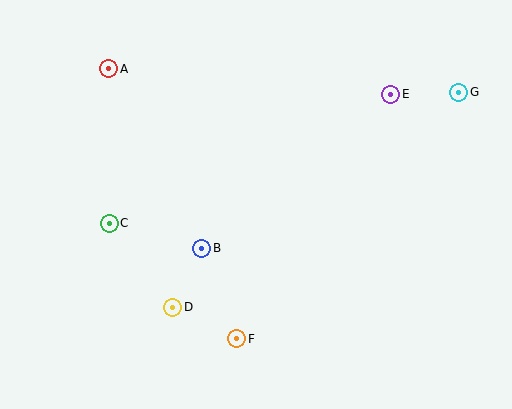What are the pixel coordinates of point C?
Point C is at (109, 223).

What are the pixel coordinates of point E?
Point E is at (391, 94).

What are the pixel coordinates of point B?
Point B is at (202, 248).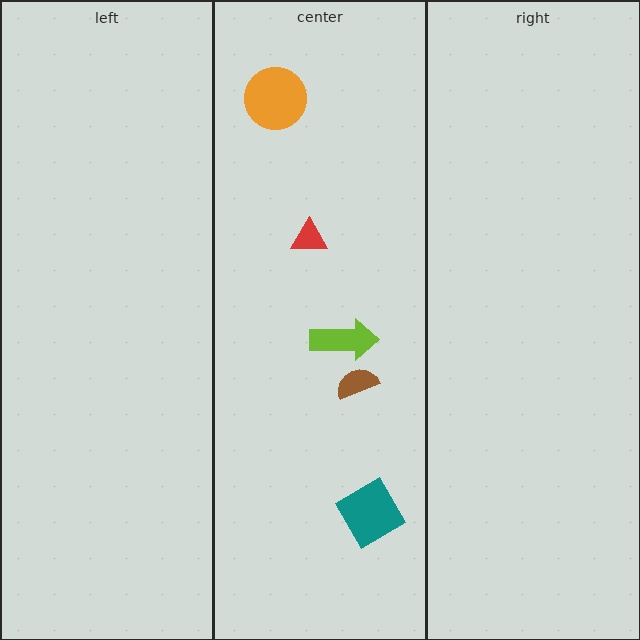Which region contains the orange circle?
The center region.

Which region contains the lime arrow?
The center region.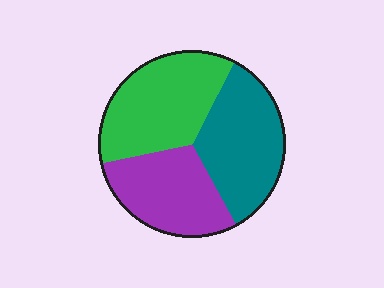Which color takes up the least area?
Purple, at roughly 30%.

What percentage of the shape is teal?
Teal covers roughly 35% of the shape.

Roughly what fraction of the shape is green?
Green takes up between a quarter and a half of the shape.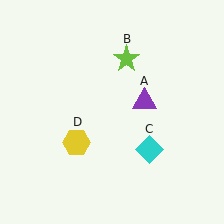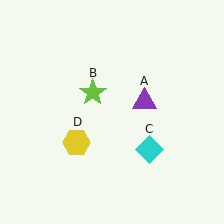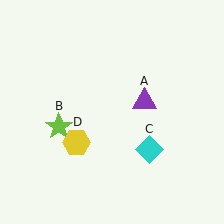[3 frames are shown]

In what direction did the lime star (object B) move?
The lime star (object B) moved down and to the left.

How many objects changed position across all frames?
1 object changed position: lime star (object B).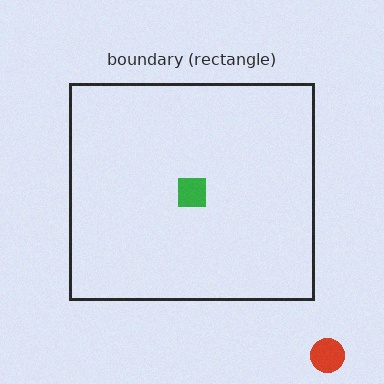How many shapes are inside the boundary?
1 inside, 1 outside.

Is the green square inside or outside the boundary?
Inside.